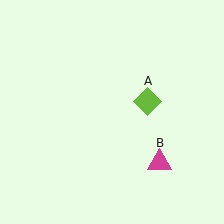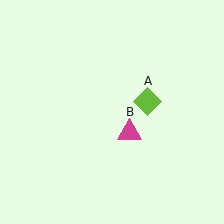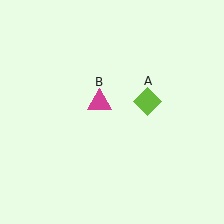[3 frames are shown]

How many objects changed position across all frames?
1 object changed position: magenta triangle (object B).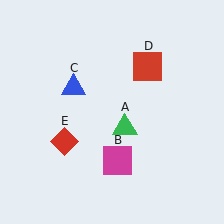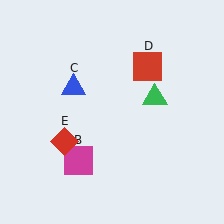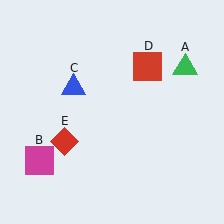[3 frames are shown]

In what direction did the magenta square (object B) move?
The magenta square (object B) moved left.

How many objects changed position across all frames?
2 objects changed position: green triangle (object A), magenta square (object B).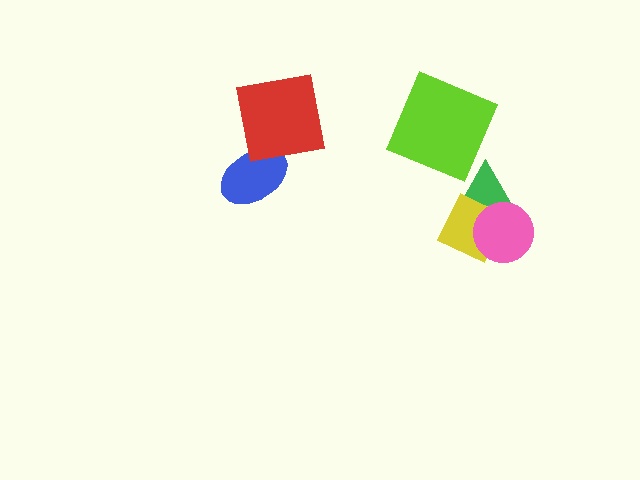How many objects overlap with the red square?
1 object overlaps with the red square.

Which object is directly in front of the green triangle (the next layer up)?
The yellow diamond is directly in front of the green triangle.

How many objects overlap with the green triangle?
2 objects overlap with the green triangle.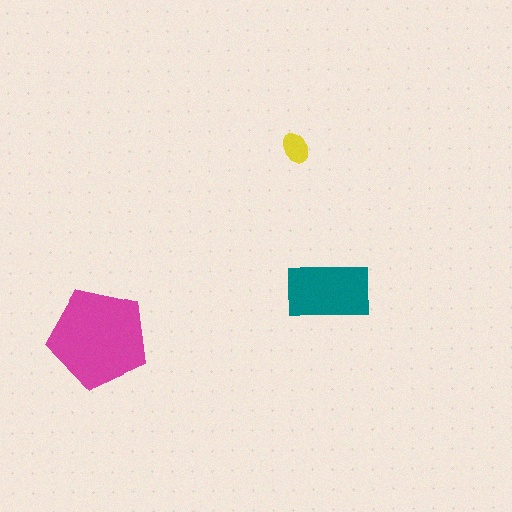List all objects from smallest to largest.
The yellow ellipse, the teal rectangle, the magenta pentagon.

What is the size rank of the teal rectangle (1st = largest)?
2nd.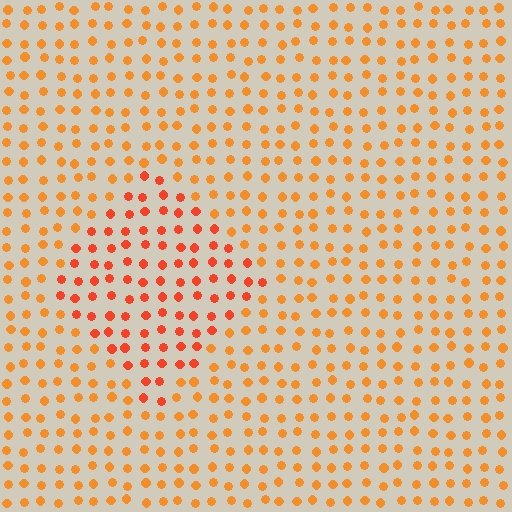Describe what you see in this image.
The image is filled with small orange elements in a uniform arrangement. A diamond-shaped region is visible where the elements are tinted to a slightly different hue, forming a subtle color boundary.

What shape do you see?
I see a diamond.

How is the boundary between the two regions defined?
The boundary is defined purely by a slight shift in hue (about 23 degrees). Spacing, size, and orientation are identical on both sides.